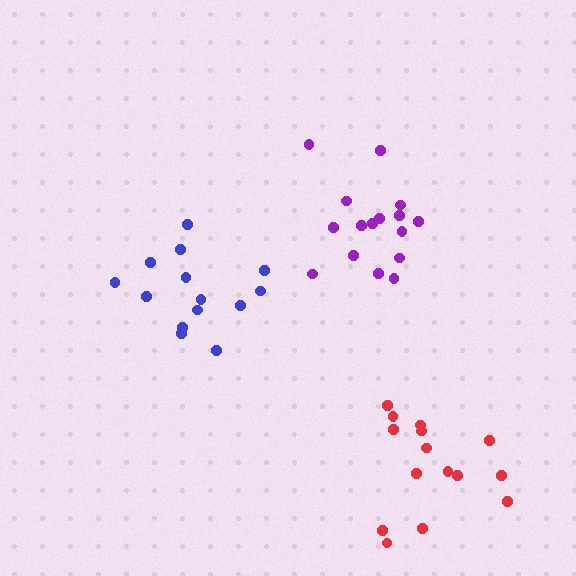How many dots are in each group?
Group 1: 16 dots, Group 2: 15 dots, Group 3: 14 dots (45 total).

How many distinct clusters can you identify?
There are 3 distinct clusters.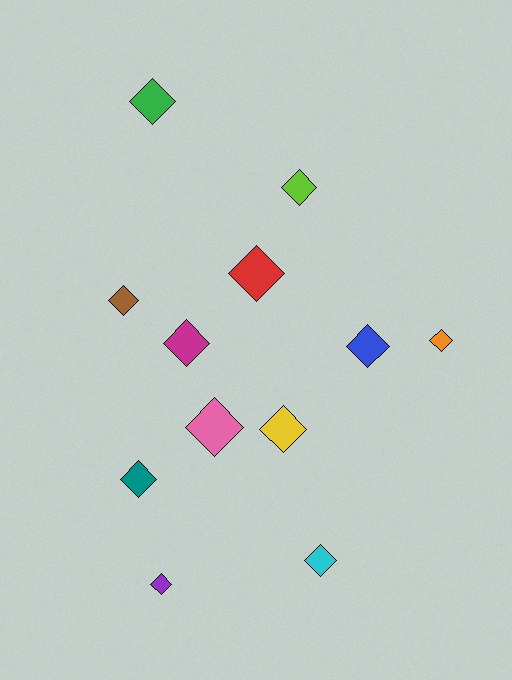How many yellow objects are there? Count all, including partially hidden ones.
There is 1 yellow object.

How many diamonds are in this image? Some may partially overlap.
There are 12 diamonds.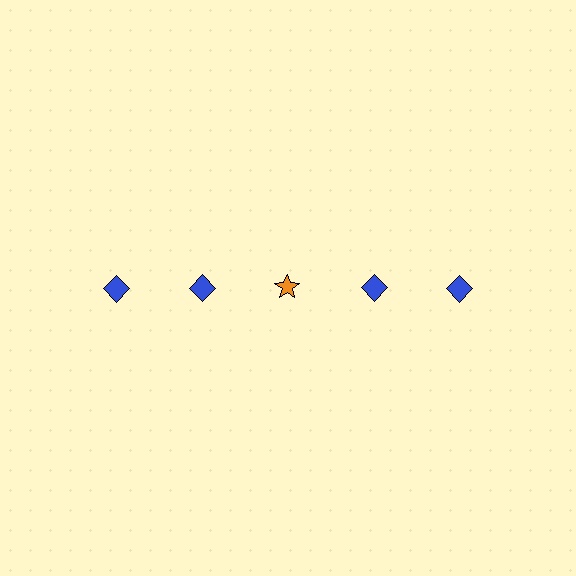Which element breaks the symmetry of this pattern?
The orange star in the top row, center column breaks the symmetry. All other shapes are blue diamonds.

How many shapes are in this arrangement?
There are 5 shapes arranged in a grid pattern.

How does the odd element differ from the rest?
It differs in both color (orange instead of blue) and shape (star instead of diamond).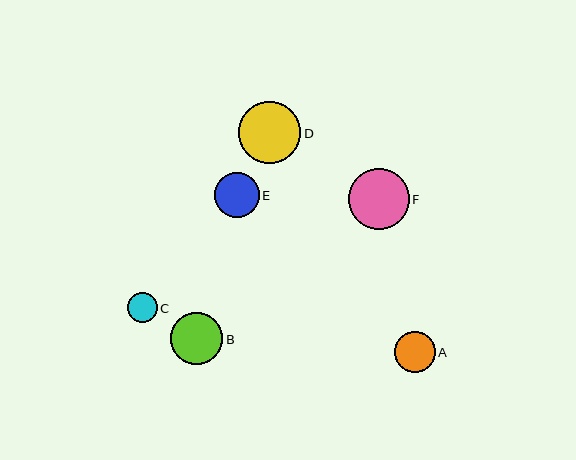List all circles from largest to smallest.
From largest to smallest: D, F, B, E, A, C.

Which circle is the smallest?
Circle C is the smallest with a size of approximately 30 pixels.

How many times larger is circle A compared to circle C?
Circle A is approximately 1.4 times the size of circle C.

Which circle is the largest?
Circle D is the largest with a size of approximately 62 pixels.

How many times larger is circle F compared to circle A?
Circle F is approximately 1.5 times the size of circle A.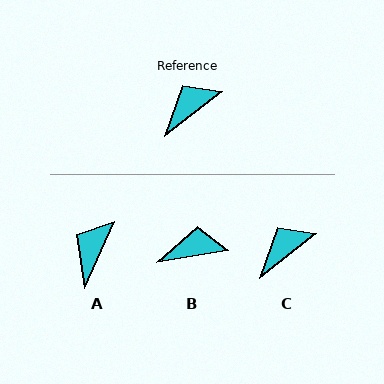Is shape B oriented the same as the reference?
No, it is off by about 29 degrees.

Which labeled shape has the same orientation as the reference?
C.